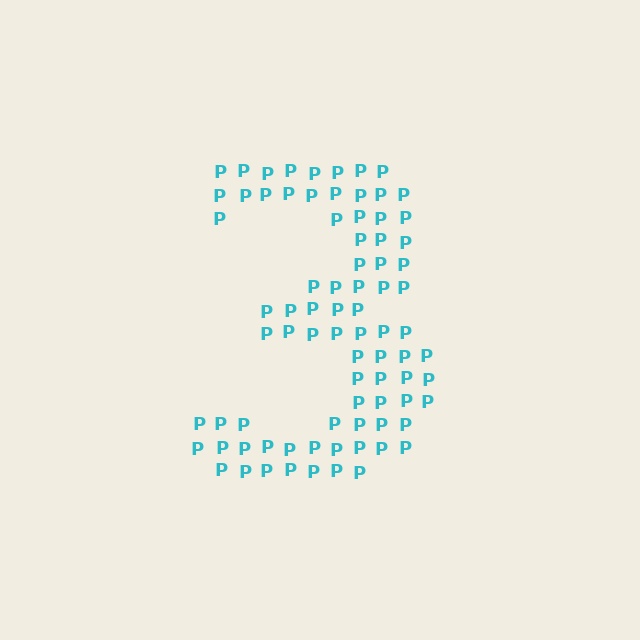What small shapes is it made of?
It is made of small letter P's.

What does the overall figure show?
The overall figure shows the digit 3.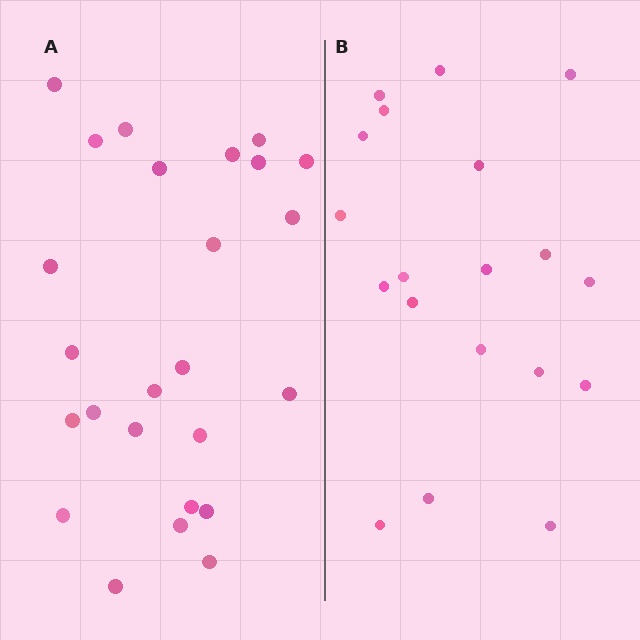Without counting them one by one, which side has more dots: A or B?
Region A (the left region) has more dots.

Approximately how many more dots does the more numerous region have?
Region A has about 6 more dots than region B.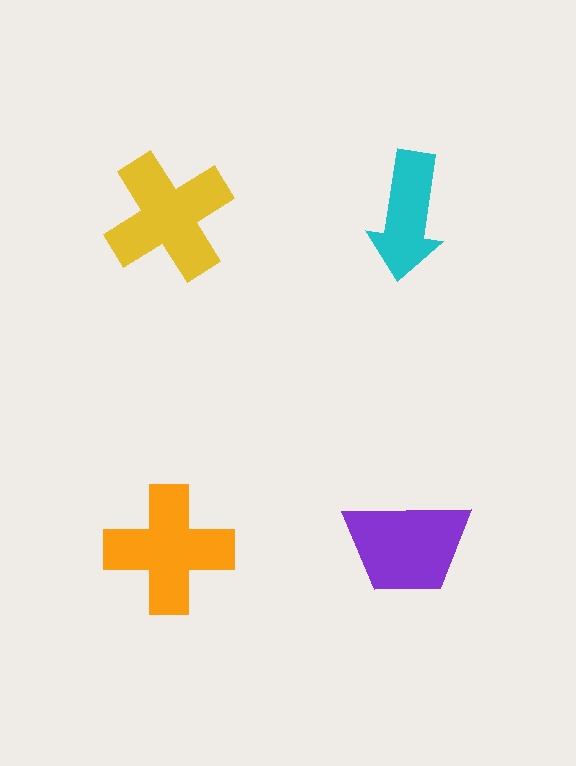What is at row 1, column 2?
A cyan arrow.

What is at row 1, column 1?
A yellow cross.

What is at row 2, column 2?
A purple trapezoid.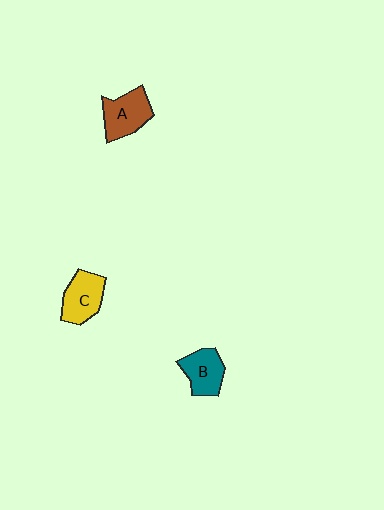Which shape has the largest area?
Shape A (brown).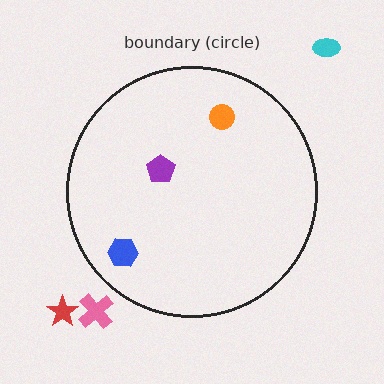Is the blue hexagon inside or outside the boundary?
Inside.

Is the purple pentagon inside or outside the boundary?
Inside.